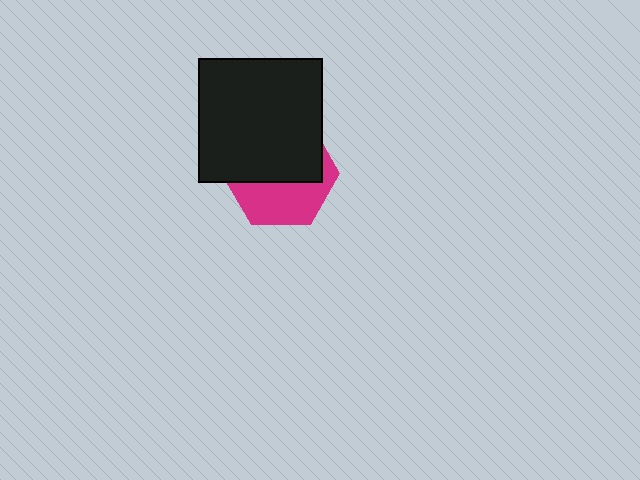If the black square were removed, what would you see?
You would see the complete magenta hexagon.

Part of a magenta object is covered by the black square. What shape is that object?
It is a hexagon.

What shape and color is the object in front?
The object in front is a black square.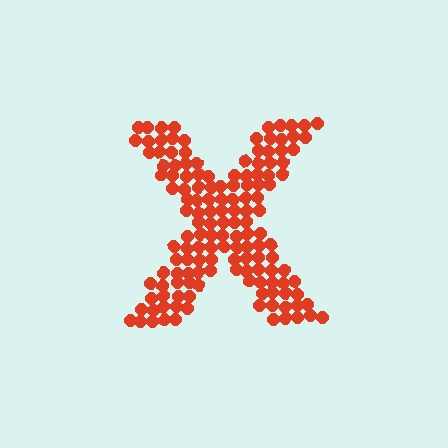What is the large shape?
The large shape is the letter X.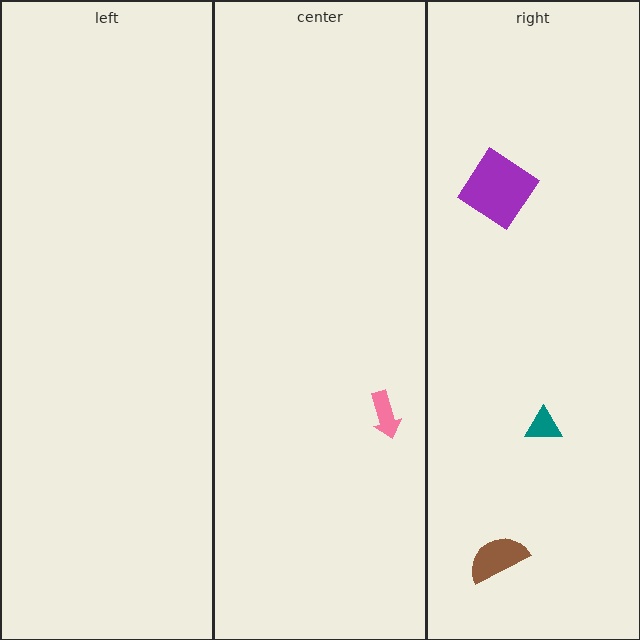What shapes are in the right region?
The teal triangle, the brown semicircle, the purple diamond.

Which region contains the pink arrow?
The center region.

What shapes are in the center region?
The pink arrow.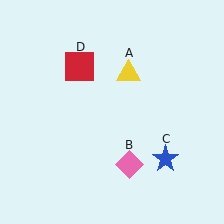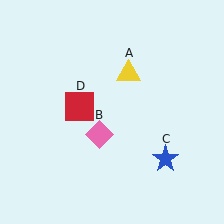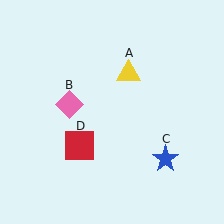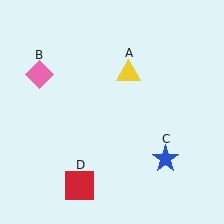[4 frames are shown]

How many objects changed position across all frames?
2 objects changed position: pink diamond (object B), red square (object D).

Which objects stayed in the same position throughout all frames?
Yellow triangle (object A) and blue star (object C) remained stationary.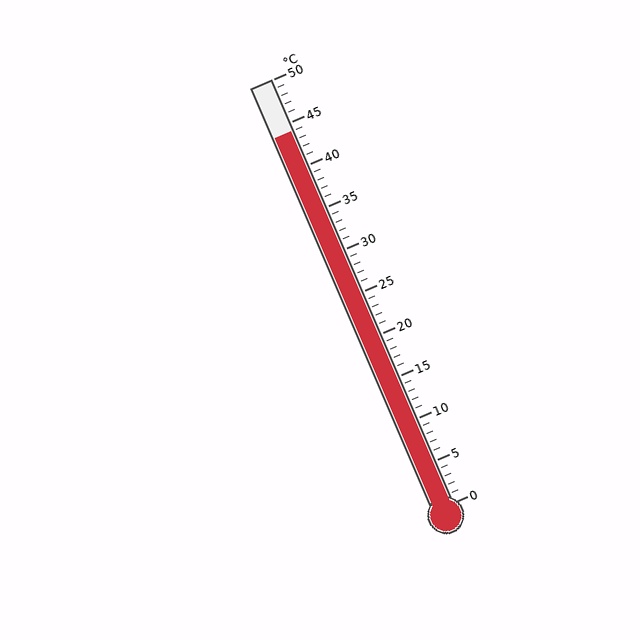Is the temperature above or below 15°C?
The temperature is above 15°C.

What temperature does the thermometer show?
The thermometer shows approximately 44°C.